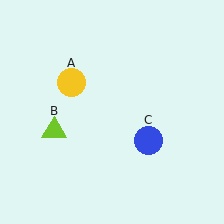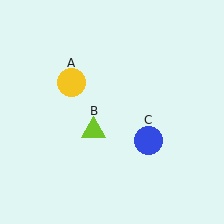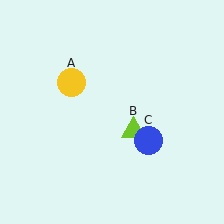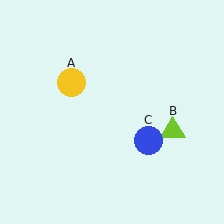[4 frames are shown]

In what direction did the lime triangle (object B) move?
The lime triangle (object B) moved right.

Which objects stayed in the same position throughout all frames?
Yellow circle (object A) and blue circle (object C) remained stationary.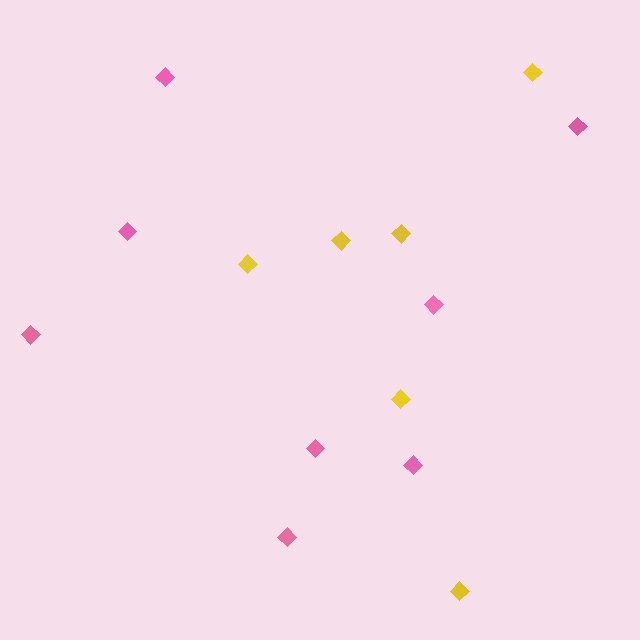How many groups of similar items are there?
There are 2 groups: one group of pink diamonds (8) and one group of yellow diamonds (6).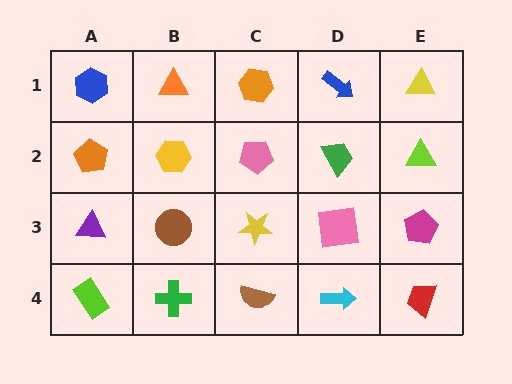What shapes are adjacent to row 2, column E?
A yellow triangle (row 1, column E), a magenta pentagon (row 3, column E), a green trapezoid (row 2, column D).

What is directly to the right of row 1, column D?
A yellow triangle.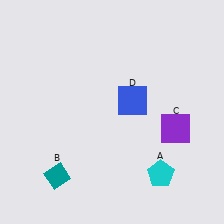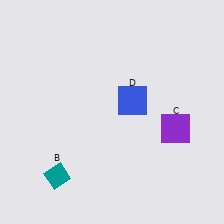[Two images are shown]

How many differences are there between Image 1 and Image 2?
There is 1 difference between the two images.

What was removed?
The cyan pentagon (A) was removed in Image 2.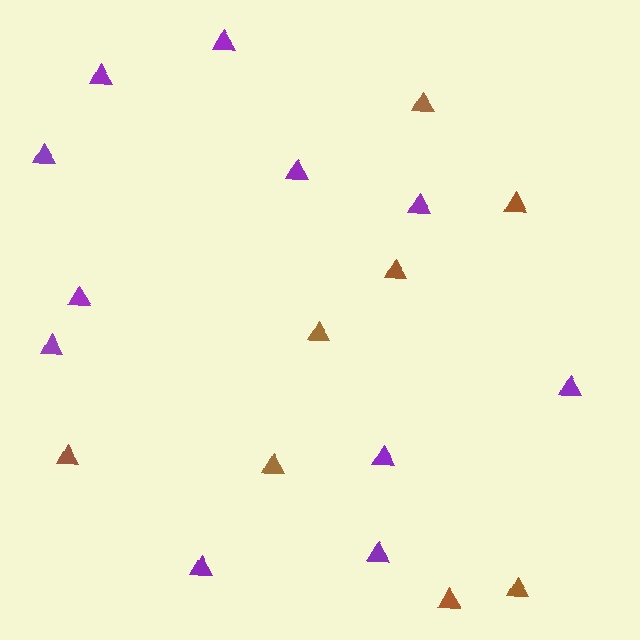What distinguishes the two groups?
There are 2 groups: one group of purple triangles (11) and one group of brown triangles (8).